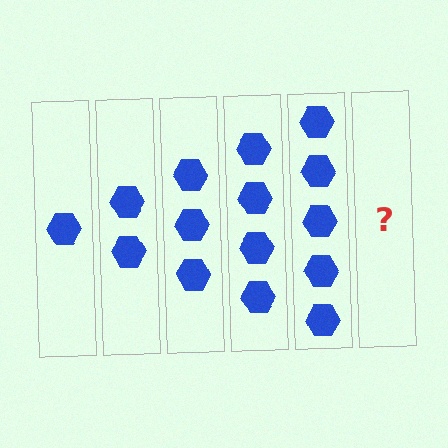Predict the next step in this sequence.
The next step is 6 hexagons.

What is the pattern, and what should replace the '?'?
The pattern is that each step adds one more hexagon. The '?' should be 6 hexagons.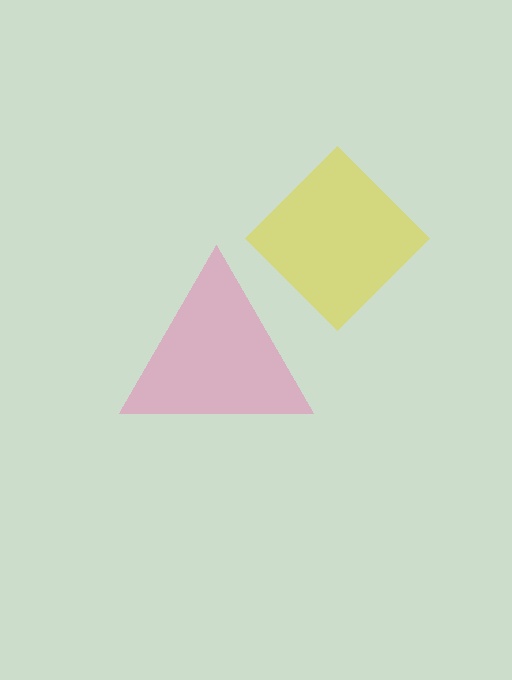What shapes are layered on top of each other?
The layered shapes are: a pink triangle, a yellow diamond.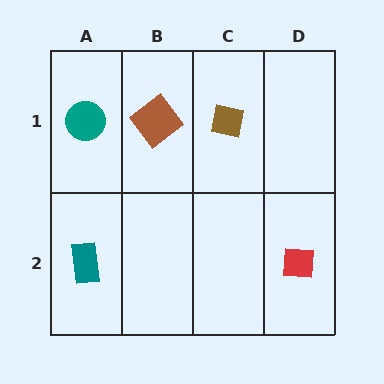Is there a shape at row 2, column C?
No, that cell is empty.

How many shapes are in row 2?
2 shapes.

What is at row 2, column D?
A red square.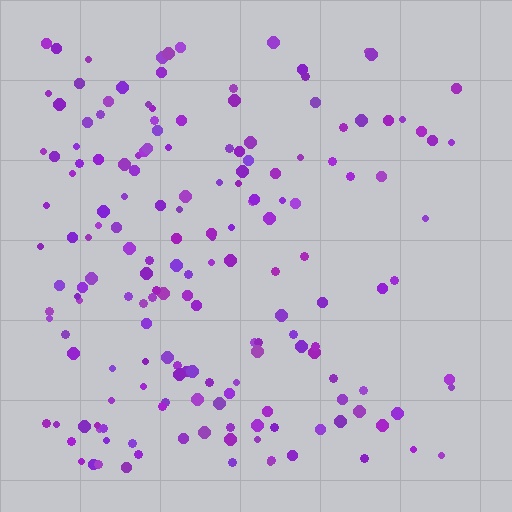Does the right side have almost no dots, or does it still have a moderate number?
Still a moderate number, just noticeably fewer than the left.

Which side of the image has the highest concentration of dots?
The left.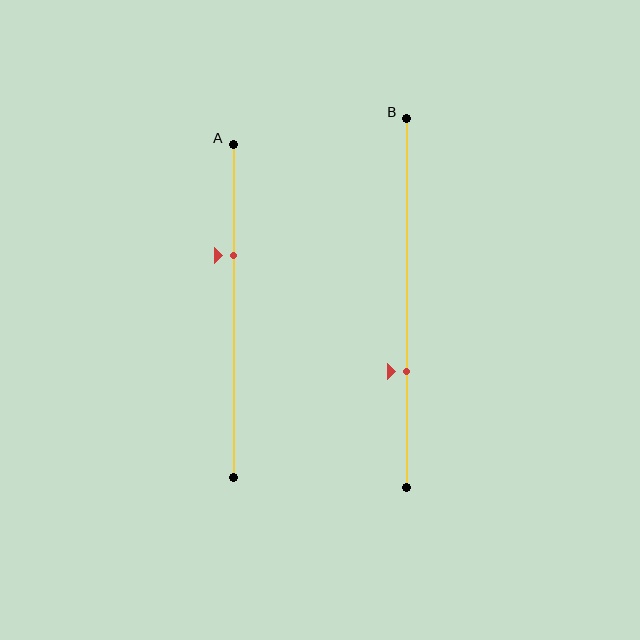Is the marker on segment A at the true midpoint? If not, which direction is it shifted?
No, the marker on segment A is shifted upward by about 17% of the segment length.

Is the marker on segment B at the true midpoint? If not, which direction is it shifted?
No, the marker on segment B is shifted downward by about 18% of the segment length.